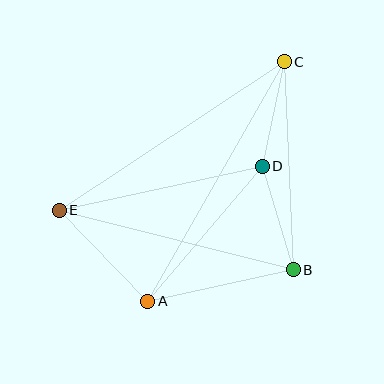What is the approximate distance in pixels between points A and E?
The distance between A and E is approximately 127 pixels.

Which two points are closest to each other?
Points C and D are closest to each other.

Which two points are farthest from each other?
Points A and C are farthest from each other.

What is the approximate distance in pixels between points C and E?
The distance between C and E is approximately 270 pixels.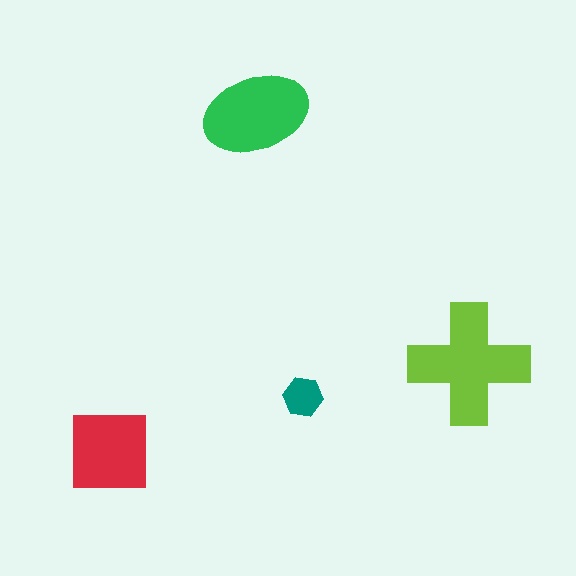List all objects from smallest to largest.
The teal hexagon, the red square, the green ellipse, the lime cross.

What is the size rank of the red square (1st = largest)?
3rd.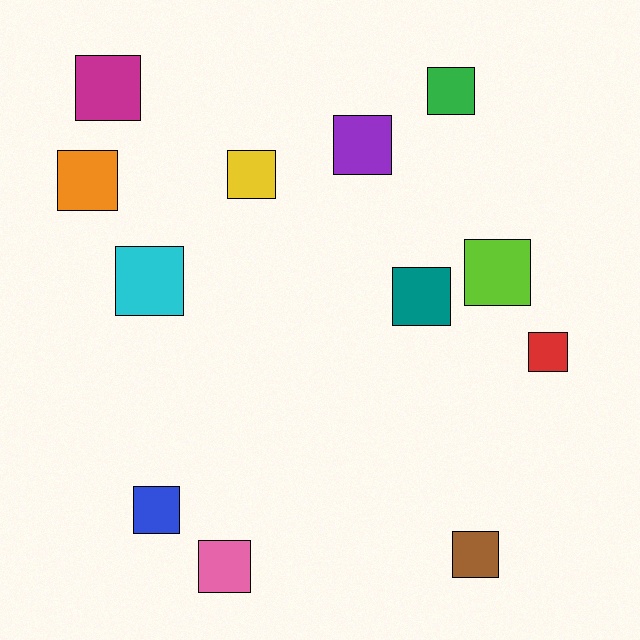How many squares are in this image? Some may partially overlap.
There are 12 squares.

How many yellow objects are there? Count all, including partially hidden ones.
There is 1 yellow object.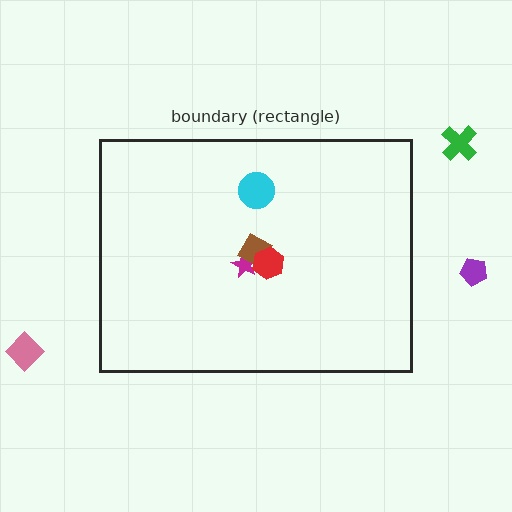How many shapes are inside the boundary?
4 inside, 3 outside.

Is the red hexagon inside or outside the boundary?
Inside.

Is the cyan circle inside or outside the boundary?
Inside.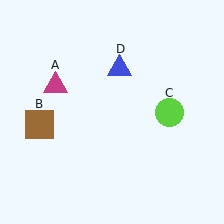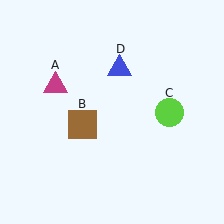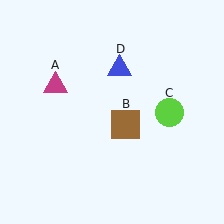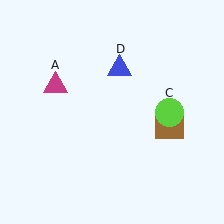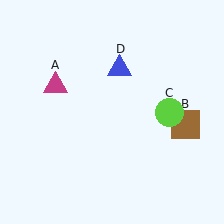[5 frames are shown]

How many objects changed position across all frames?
1 object changed position: brown square (object B).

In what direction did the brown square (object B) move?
The brown square (object B) moved right.